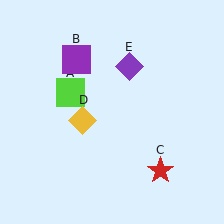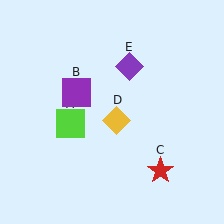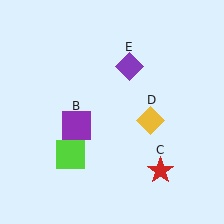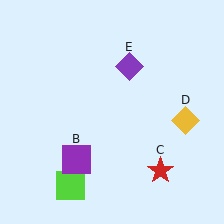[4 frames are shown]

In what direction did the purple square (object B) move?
The purple square (object B) moved down.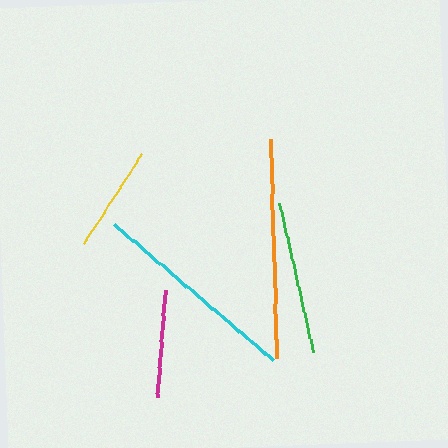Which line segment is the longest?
The orange line is the longest at approximately 219 pixels.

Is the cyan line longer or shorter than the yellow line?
The cyan line is longer than the yellow line.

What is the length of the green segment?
The green segment is approximately 152 pixels long.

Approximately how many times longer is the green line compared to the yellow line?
The green line is approximately 1.4 times the length of the yellow line.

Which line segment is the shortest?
The magenta line is the shortest at approximately 107 pixels.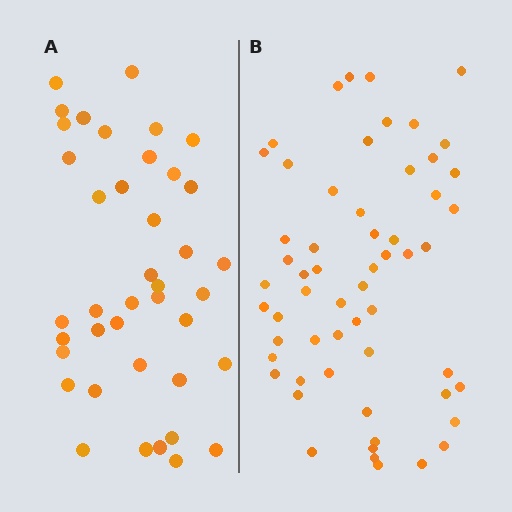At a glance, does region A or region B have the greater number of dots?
Region B (the right region) has more dots.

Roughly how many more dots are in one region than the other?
Region B has approximately 20 more dots than region A.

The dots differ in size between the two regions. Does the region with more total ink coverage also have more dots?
No. Region A has more total ink coverage because its dots are larger, but region B actually contains more individual dots. Total area can be misleading — the number of items is what matters here.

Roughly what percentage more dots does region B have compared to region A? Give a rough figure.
About 45% more.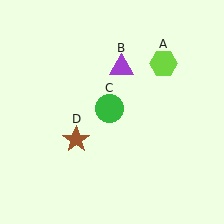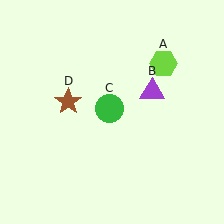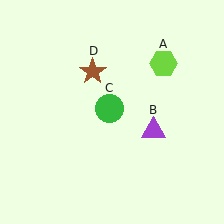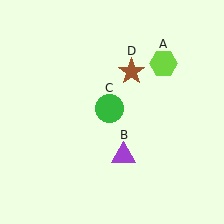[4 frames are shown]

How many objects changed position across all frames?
2 objects changed position: purple triangle (object B), brown star (object D).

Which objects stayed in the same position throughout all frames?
Lime hexagon (object A) and green circle (object C) remained stationary.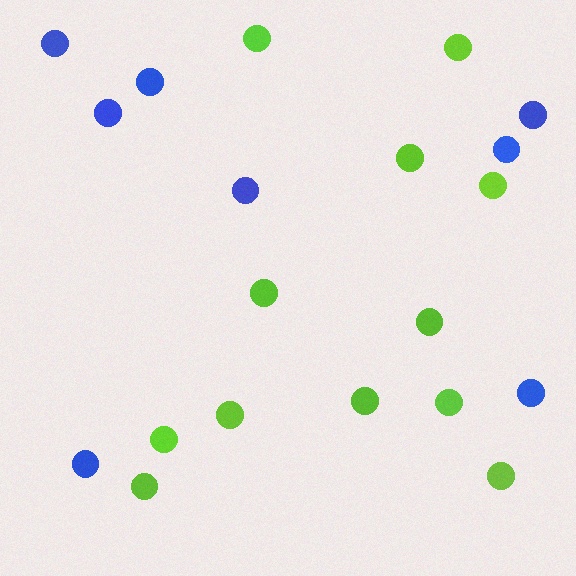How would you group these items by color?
There are 2 groups: one group of blue circles (8) and one group of lime circles (12).